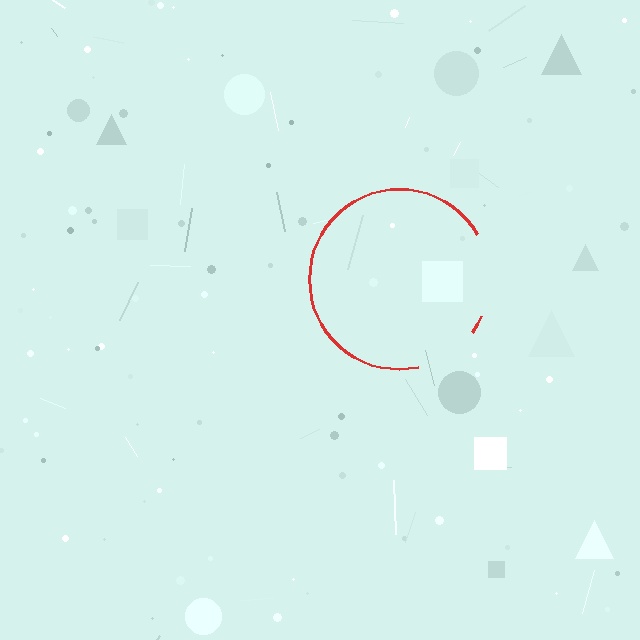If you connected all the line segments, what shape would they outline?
They would outline a circle.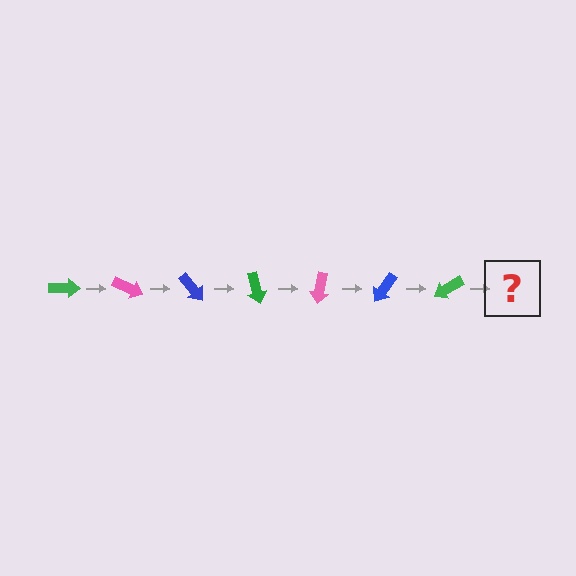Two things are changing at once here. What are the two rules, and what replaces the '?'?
The two rules are that it rotates 25 degrees each step and the color cycles through green, pink, and blue. The '?' should be a pink arrow, rotated 175 degrees from the start.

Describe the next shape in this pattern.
It should be a pink arrow, rotated 175 degrees from the start.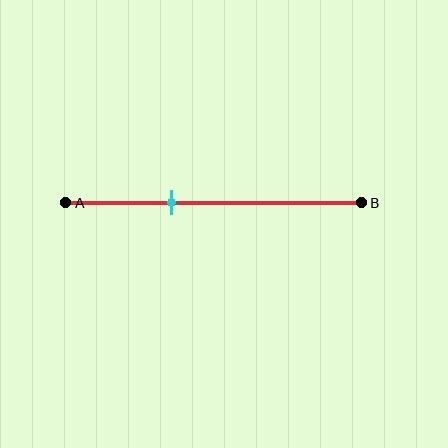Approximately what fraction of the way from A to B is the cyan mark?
The cyan mark is approximately 35% of the way from A to B.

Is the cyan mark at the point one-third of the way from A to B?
Yes, the mark is approximately at the one-third point.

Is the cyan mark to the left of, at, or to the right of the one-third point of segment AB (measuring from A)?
The cyan mark is approximately at the one-third point of segment AB.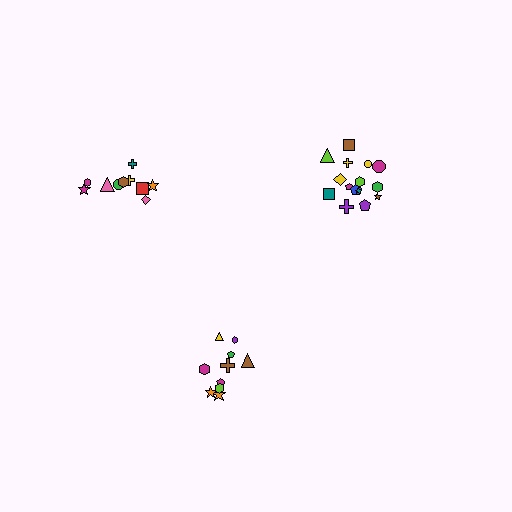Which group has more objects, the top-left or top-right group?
The top-right group.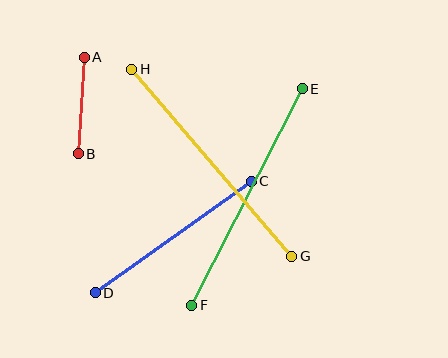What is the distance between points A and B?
The distance is approximately 96 pixels.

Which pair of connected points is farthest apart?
Points G and H are farthest apart.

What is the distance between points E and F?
The distance is approximately 243 pixels.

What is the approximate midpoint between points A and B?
The midpoint is at approximately (81, 105) pixels.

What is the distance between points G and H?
The distance is approximately 246 pixels.